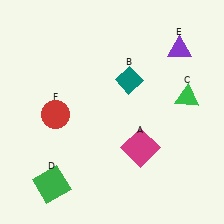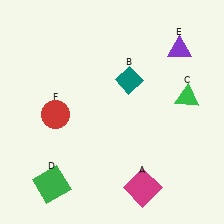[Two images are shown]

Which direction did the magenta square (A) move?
The magenta square (A) moved down.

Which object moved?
The magenta square (A) moved down.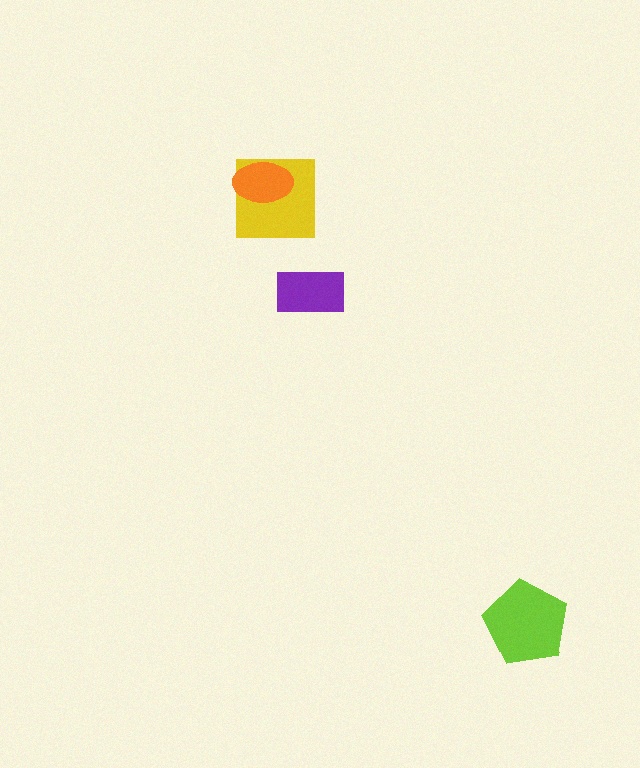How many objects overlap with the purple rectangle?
0 objects overlap with the purple rectangle.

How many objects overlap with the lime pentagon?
0 objects overlap with the lime pentagon.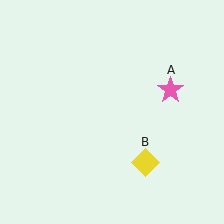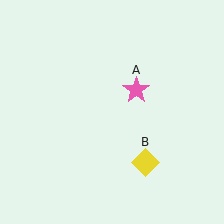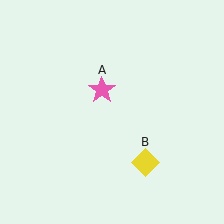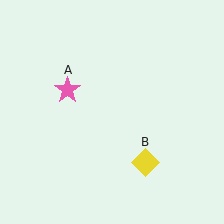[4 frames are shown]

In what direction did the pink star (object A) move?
The pink star (object A) moved left.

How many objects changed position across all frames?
1 object changed position: pink star (object A).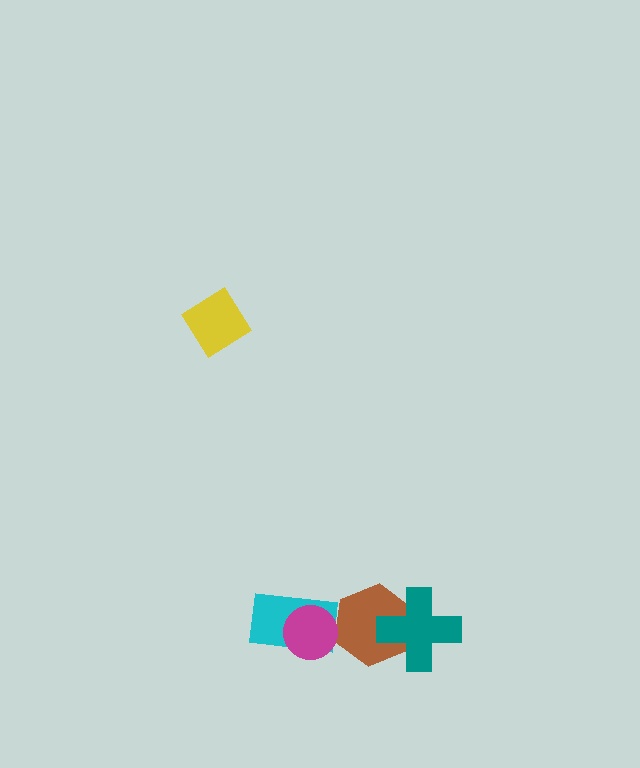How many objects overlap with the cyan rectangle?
1 object overlaps with the cyan rectangle.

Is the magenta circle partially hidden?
No, no other shape covers it.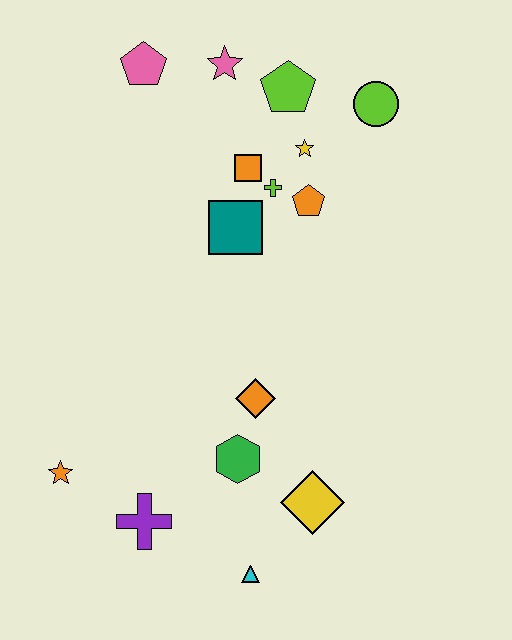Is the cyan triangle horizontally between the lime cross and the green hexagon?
Yes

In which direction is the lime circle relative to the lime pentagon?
The lime circle is to the right of the lime pentagon.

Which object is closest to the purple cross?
The orange star is closest to the purple cross.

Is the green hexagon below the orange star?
No